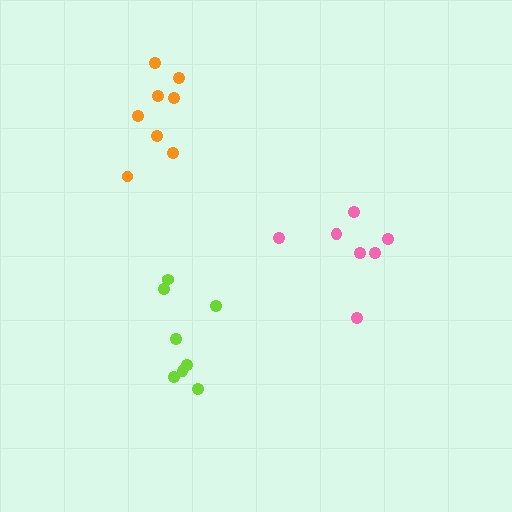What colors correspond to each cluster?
The clusters are colored: lime, pink, orange.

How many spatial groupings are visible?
There are 3 spatial groupings.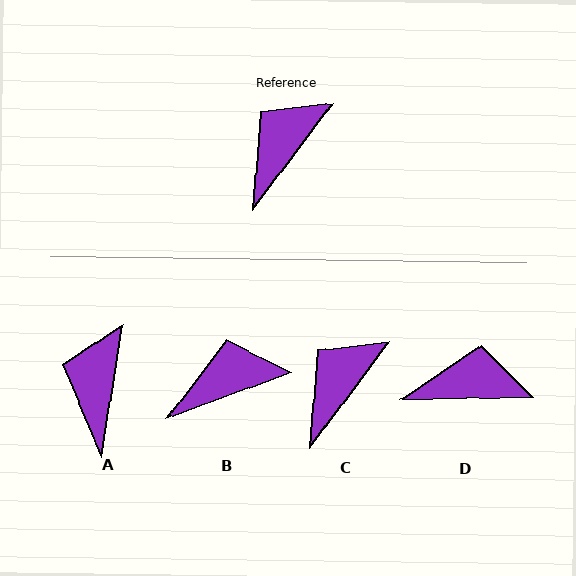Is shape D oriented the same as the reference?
No, it is off by about 52 degrees.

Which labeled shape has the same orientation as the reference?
C.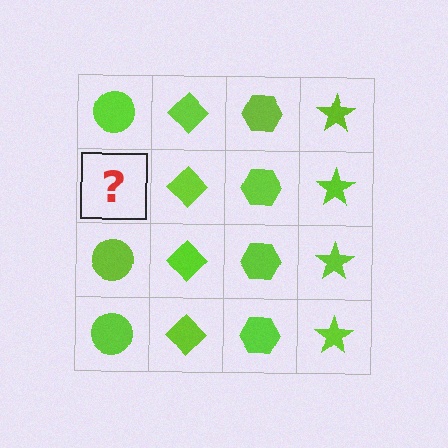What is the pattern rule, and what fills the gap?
The rule is that each column has a consistent shape. The gap should be filled with a lime circle.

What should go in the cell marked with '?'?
The missing cell should contain a lime circle.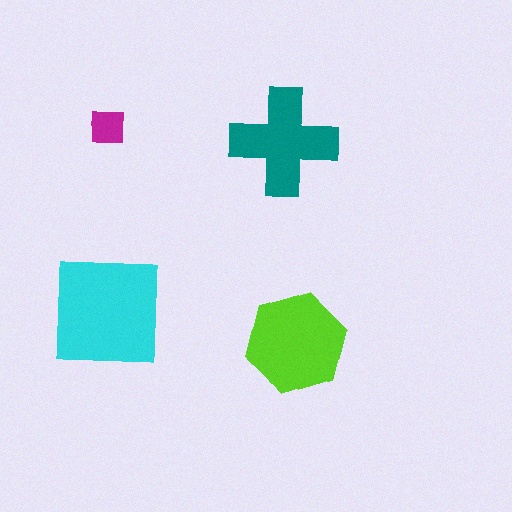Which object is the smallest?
The magenta square.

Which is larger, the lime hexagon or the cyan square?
The cyan square.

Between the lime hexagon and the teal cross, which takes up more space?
The lime hexagon.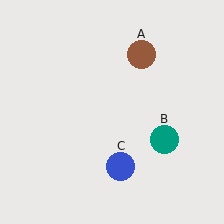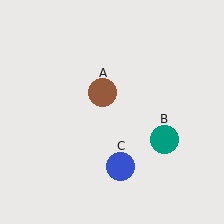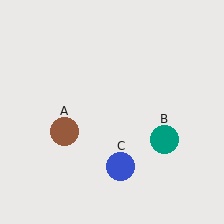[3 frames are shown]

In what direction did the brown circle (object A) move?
The brown circle (object A) moved down and to the left.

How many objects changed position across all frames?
1 object changed position: brown circle (object A).